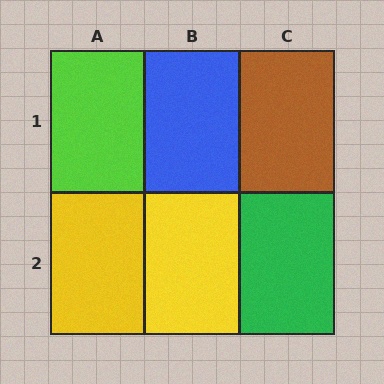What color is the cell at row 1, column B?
Blue.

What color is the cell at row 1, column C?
Brown.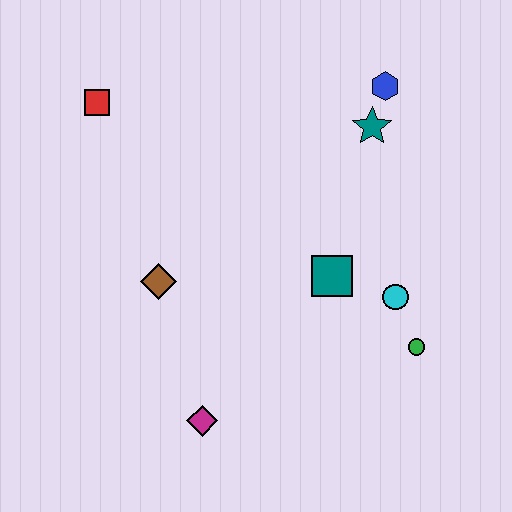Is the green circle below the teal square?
Yes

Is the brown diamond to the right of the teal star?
No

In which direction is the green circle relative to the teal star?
The green circle is below the teal star.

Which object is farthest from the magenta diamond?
The blue hexagon is farthest from the magenta diamond.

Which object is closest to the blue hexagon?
The teal star is closest to the blue hexagon.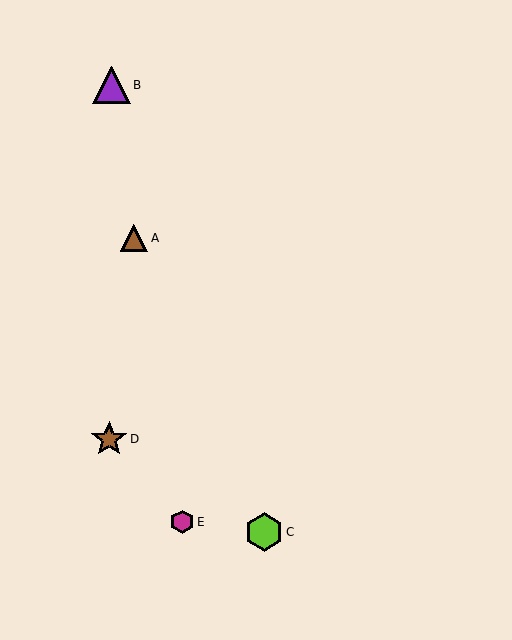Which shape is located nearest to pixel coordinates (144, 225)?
The brown triangle (labeled A) at (134, 238) is nearest to that location.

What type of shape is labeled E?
Shape E is a magenta hexagon.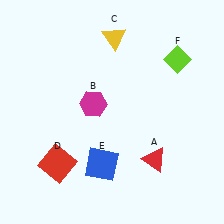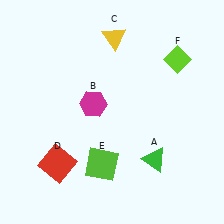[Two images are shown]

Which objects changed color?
A changed from red to green. E changed from blue to lime.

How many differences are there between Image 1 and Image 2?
There are 2 differences between the two images.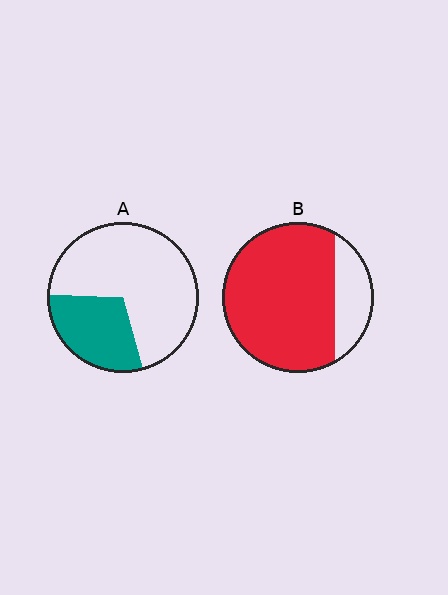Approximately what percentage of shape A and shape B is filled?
A is approximately 30% and B is approximately 80%.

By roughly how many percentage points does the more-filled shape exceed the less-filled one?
By roughly 50 percentage points (B over A).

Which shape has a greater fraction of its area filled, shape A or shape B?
Shape B.